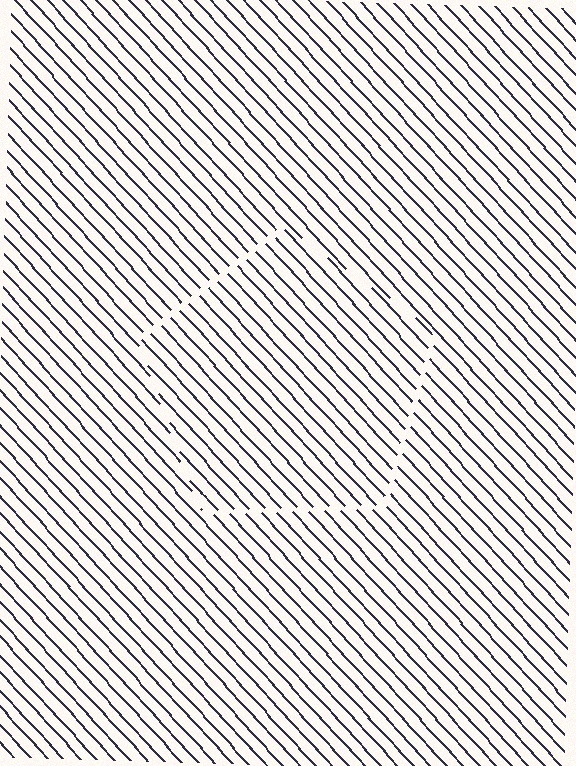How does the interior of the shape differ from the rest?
The interior of the shape contains the same grating, shifted by half a period — the contour is defined by the phase discontinuity where line-ends from the inner and outer gratings abut.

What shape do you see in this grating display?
An illusory pentagon. The interior of the shape contains the same grating, shifted by half a period — the contour is defined by the phase discontinuity where line-ends from the inner and outer gratings abut.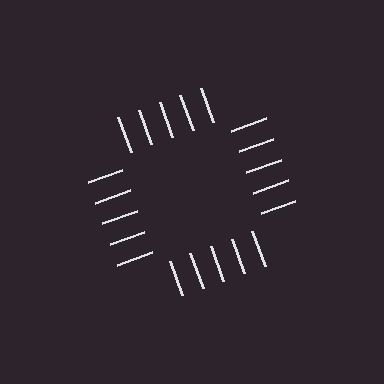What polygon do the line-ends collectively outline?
An illusory square — the line segments terminate on its edges but no continuous stroke is drawn.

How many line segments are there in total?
20 — 5 along each of the 4 edges.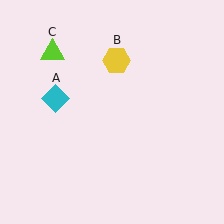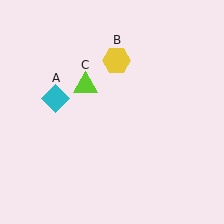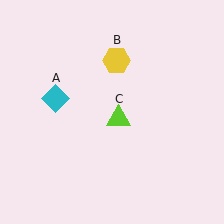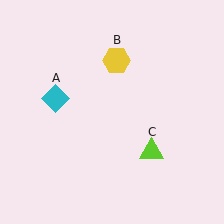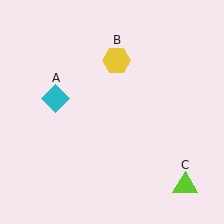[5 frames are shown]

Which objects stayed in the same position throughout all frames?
Cyan diamond (object A) and yellow hexagon (object B) remained stationary.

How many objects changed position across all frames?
1 object changed position: lime triangle (object C).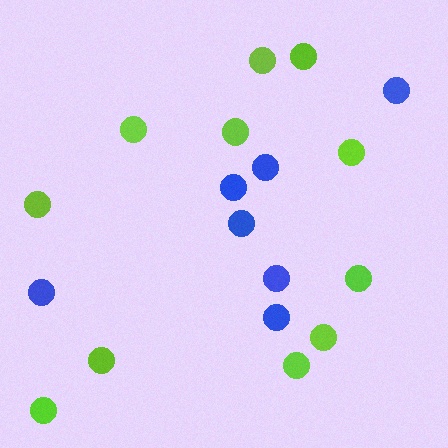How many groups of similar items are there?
There are 2 groups: one group of blue circles (7) and one group of lime circles (11).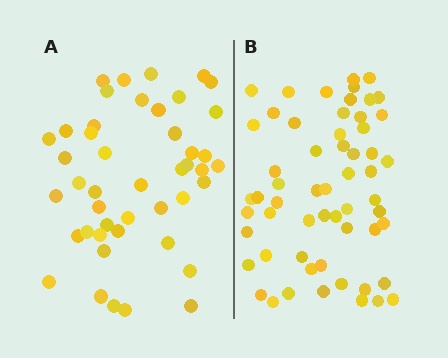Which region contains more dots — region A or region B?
Region B (the right region) has more dots.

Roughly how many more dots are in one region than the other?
Region B has approximately 15 more dots than region A.